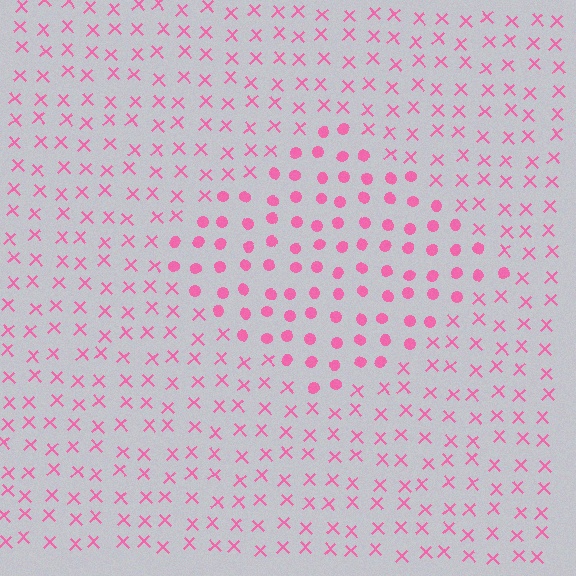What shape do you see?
I see a diamond.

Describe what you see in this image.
The image is filled with small pink elements arranged in a uniform grid. A diamond-shaped region contains circles, while the surrounding area contains X marks. The boundary is defined purely by the change in element shape.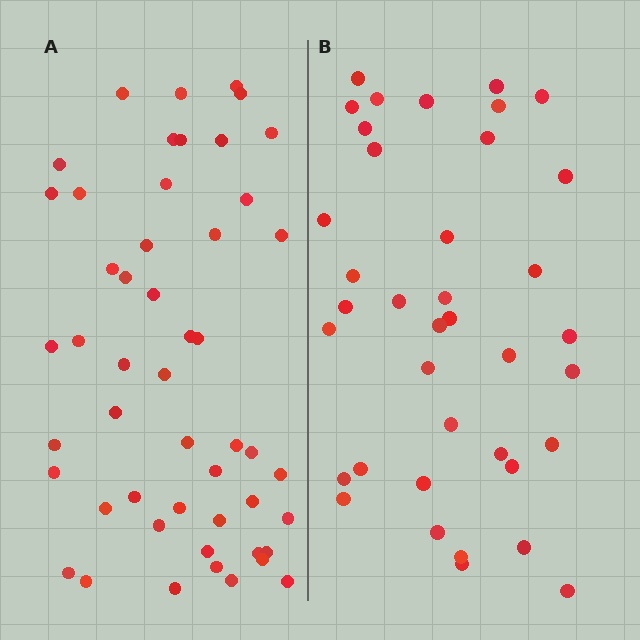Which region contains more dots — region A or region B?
Region A (the left region) has more dots.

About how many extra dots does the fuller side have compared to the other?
Region A has roughly 12 or so more dots than region B.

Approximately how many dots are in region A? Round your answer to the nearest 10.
About 50 dots.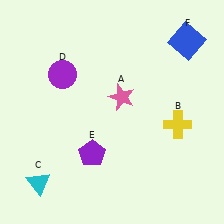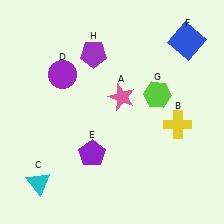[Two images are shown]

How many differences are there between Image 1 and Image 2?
There are 2 differences between the two images.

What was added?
A lime hexagon (G), a purple pentagon (H) were added in Image 2.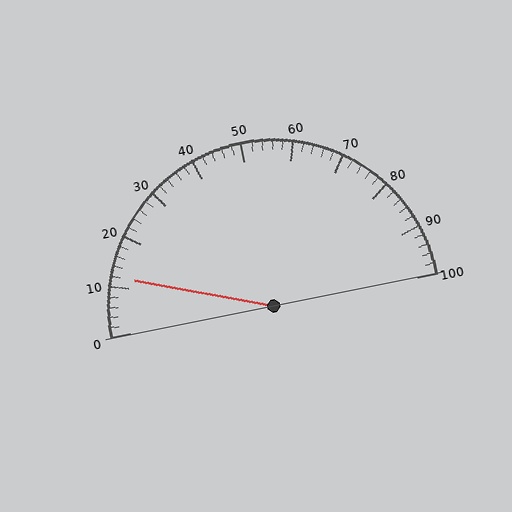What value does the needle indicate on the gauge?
The needle indicates approximately 12.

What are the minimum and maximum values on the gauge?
The gauge ranges from 0 to 100.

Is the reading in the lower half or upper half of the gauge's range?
The reading is in the lower half of the range (0 to 100).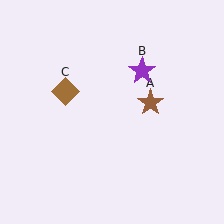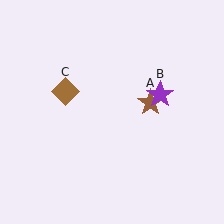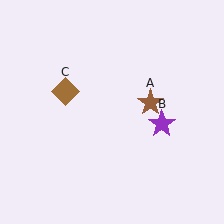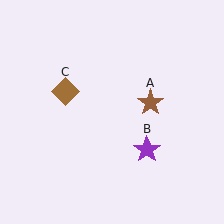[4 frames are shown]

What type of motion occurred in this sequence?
The purple star (object B) rotated clockwise around the center of the scene.